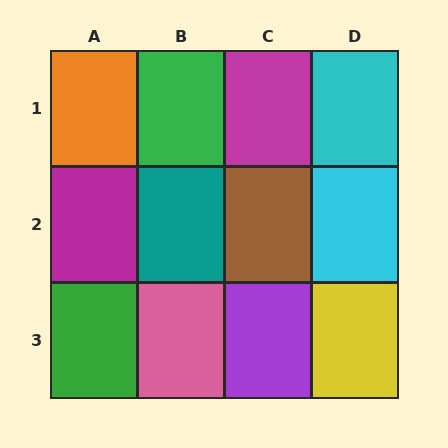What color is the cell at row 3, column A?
Green.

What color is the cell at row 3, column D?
Yellow.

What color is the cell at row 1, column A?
Orange.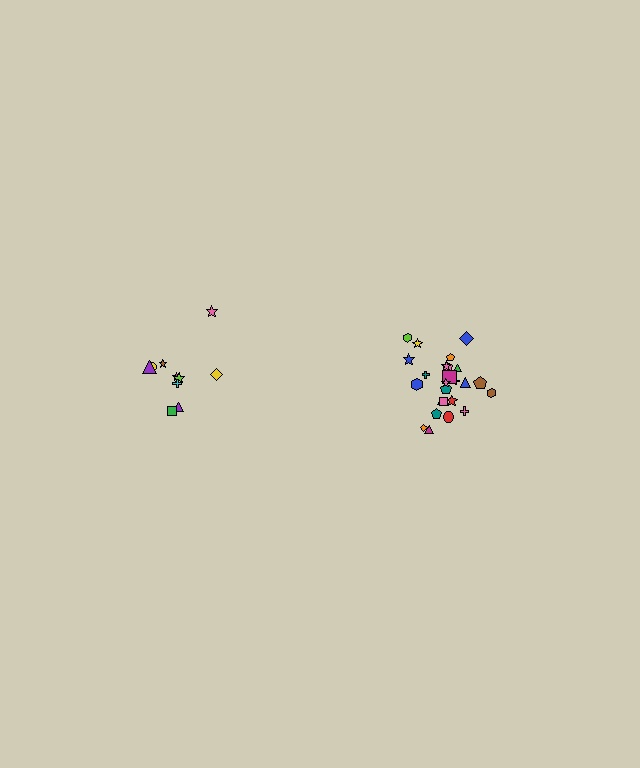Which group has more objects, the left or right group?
The right group.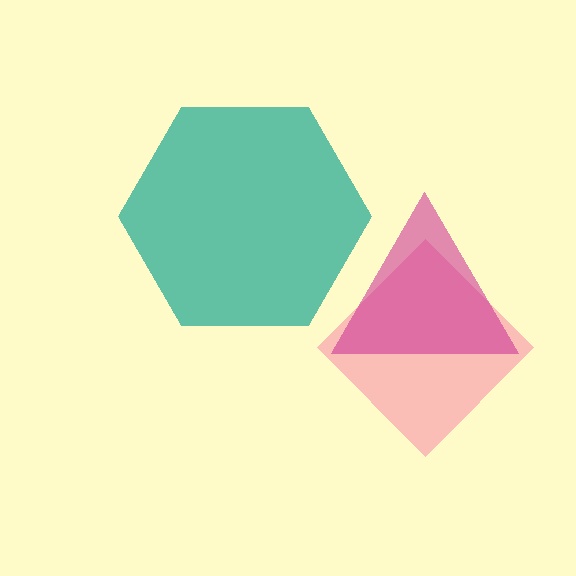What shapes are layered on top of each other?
The layered shapes are: a pink diamond, a teal hexagon, a magenta triangle.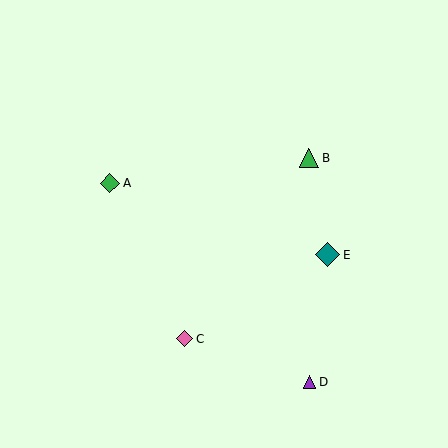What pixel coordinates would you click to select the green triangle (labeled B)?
Click at (309, 158) to select the green triangle B.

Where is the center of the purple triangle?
The center of the purple triangle is at (310, 382).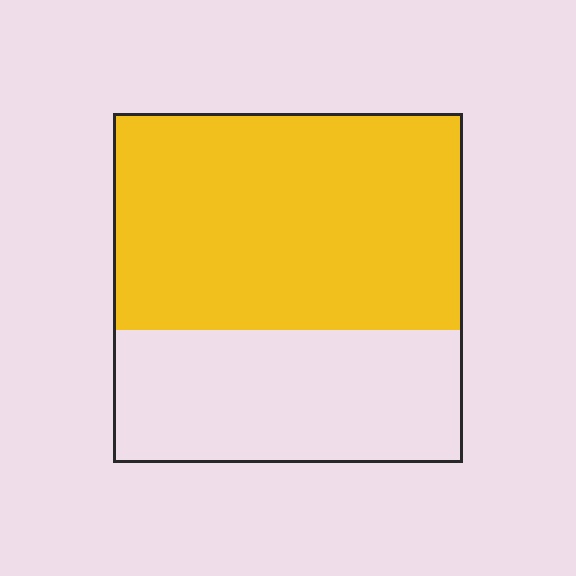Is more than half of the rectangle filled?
Yes.